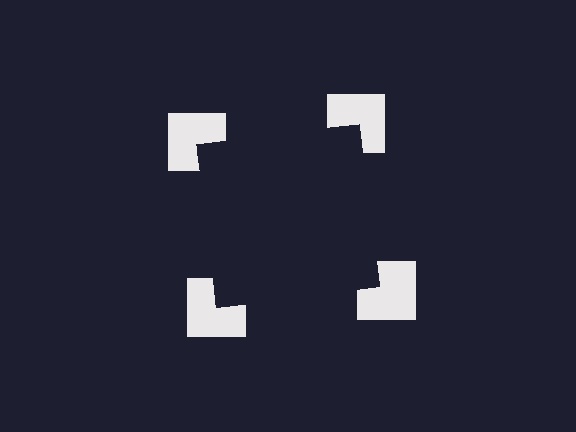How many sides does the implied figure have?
4 sides.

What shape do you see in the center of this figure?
An illusory square — its edges are inferred from the aligned wedge cuts in the notched squares, not physically drawn.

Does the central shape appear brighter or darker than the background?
It typically appears slightly darker than the background, even though no actual brightness change is drawn.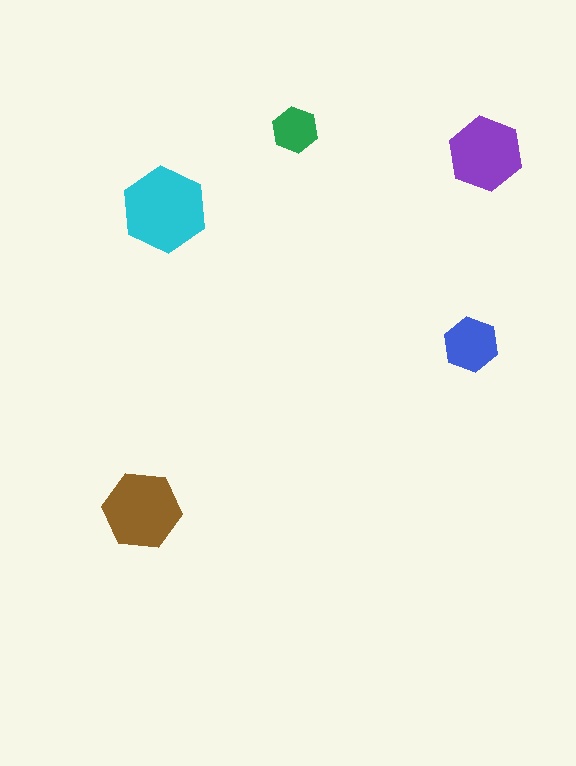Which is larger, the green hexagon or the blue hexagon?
The blue one.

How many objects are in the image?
There are 5 objects in the image.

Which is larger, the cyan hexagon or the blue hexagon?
The cyan one.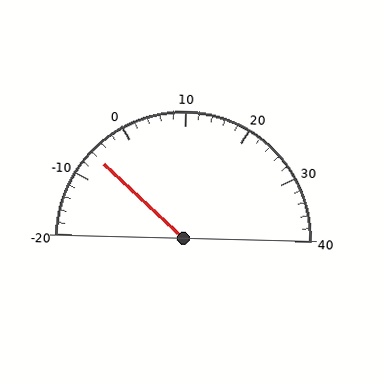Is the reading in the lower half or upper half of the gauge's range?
The reading is in the lower half of the range (-20 to 40).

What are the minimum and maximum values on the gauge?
The gauge ranges from -20 to 40.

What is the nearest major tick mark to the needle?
The nearest major tick mark is -10.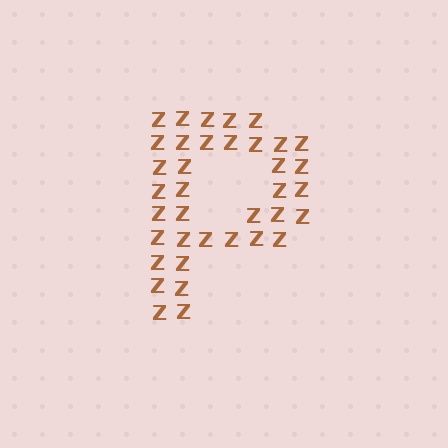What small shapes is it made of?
It is made of small letter Z's.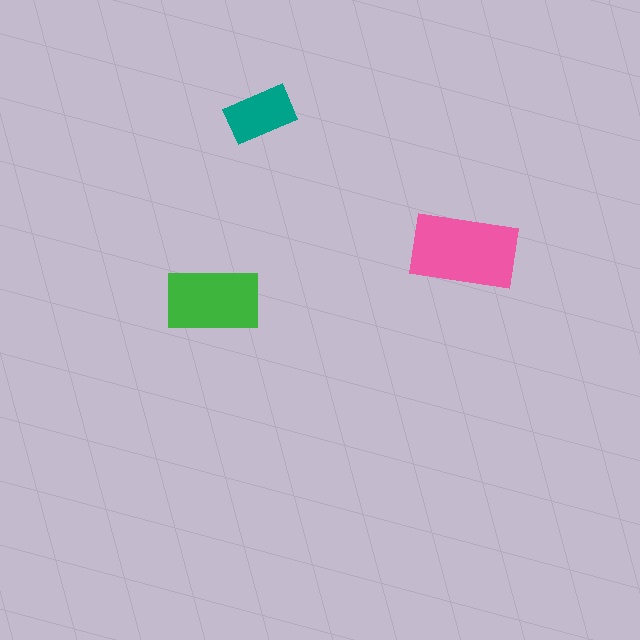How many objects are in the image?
There are 3 objects in the image.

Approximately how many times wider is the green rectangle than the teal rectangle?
About 1.5 times wider.